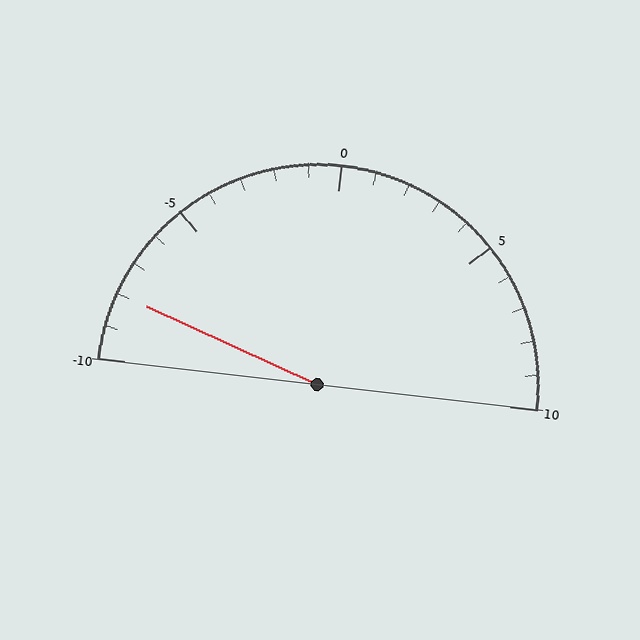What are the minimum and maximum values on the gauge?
The gauge ranges from -10 to 10.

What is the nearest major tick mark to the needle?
The nearest major tick mark is -10.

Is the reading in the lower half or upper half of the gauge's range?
The reading is in the lower half of the range (-10 to 10).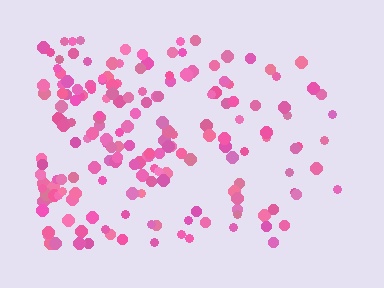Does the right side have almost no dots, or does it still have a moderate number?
Still a moderate number, just noticeably fewer than the left.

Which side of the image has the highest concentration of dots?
The left.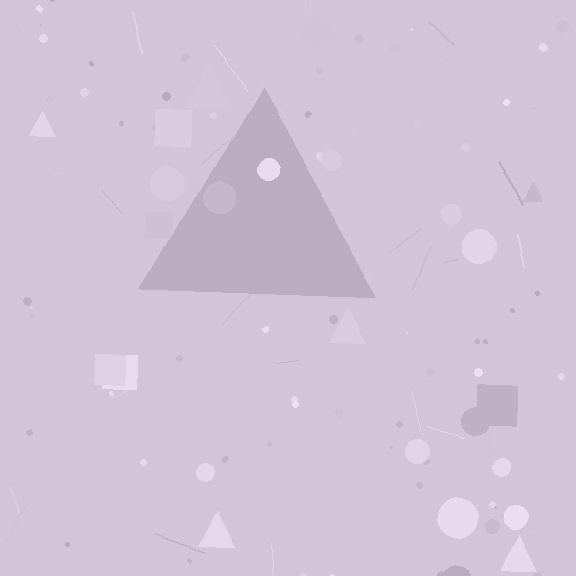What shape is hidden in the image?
A triangle is hidden in the image.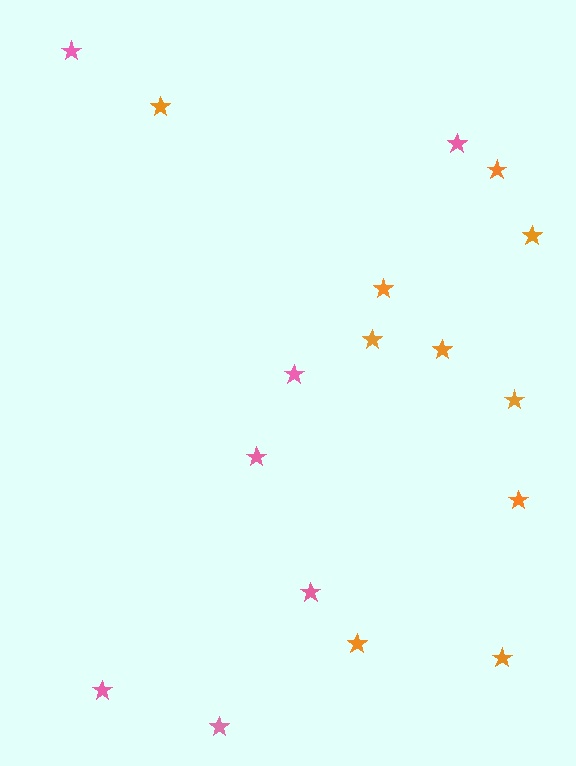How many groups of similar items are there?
There are 2 groups: one group of orange stars (10) and one group of pink stars (7).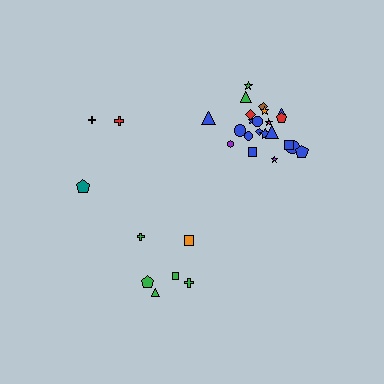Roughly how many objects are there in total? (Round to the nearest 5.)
Roughly 30 objects in total.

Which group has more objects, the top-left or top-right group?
The top-right group.